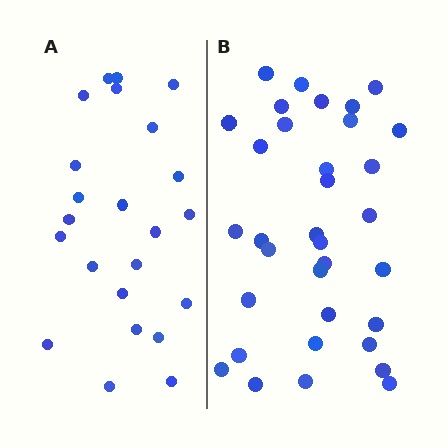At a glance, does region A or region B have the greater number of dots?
Region B (the right region) has more dots.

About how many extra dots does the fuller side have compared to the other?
Region B has roughly 12 or so more dots than region A.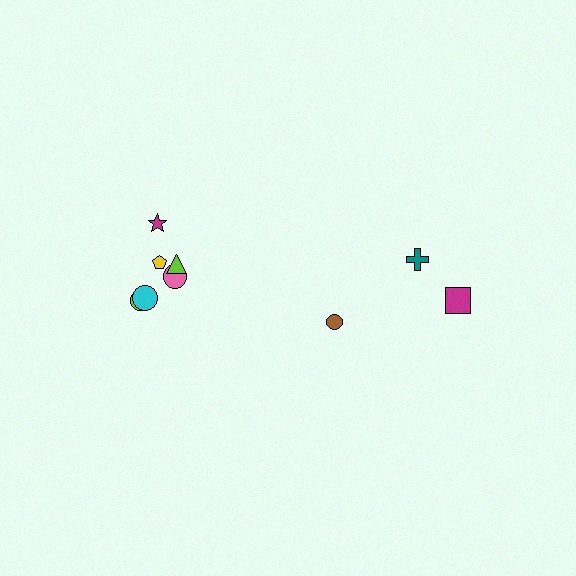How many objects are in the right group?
There are 3 objects.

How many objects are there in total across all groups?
There are 9 objects.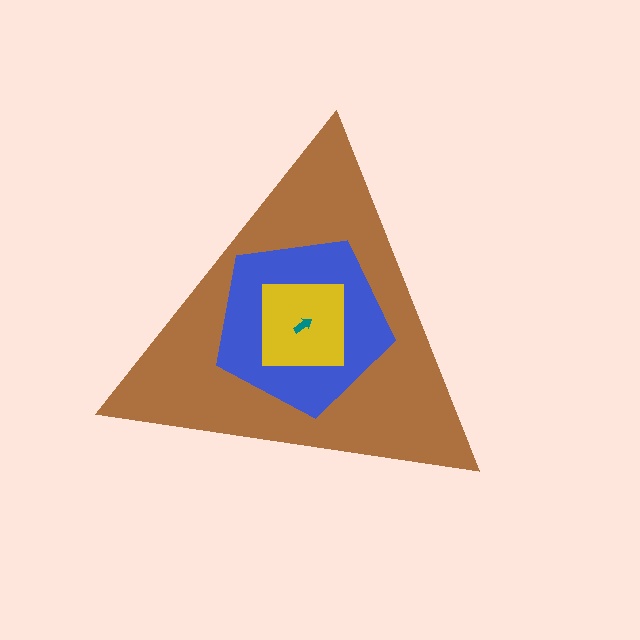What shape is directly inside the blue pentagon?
The yellow square.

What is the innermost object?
The teal arrow.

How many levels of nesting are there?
4.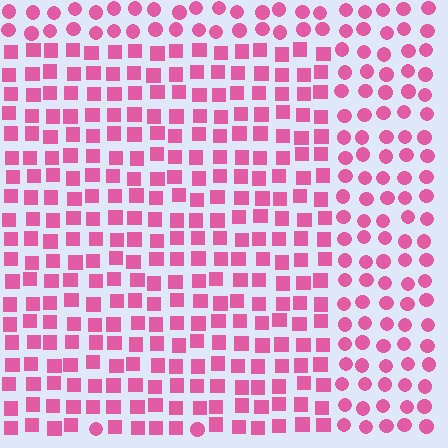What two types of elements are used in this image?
The image uses squares inside the rectangle region and circles outside it.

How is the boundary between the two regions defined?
The boundary is defined by a change in element shape: squares inside vs. circles outside. All elements share the same color and spacing.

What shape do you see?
I see a rectangle.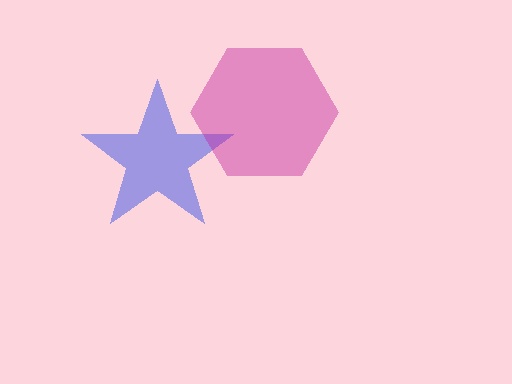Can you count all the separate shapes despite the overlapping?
Yes, there are 2 separate shapes.